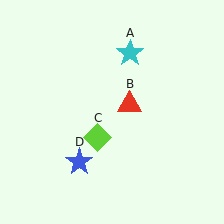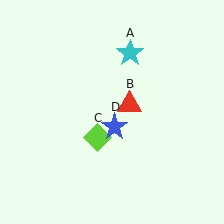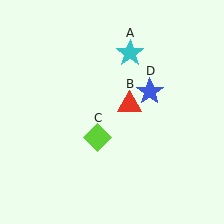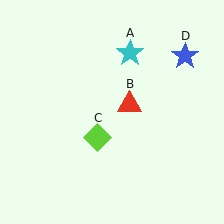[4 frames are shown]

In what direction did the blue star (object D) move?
The blue star (object D) moved up and to the right.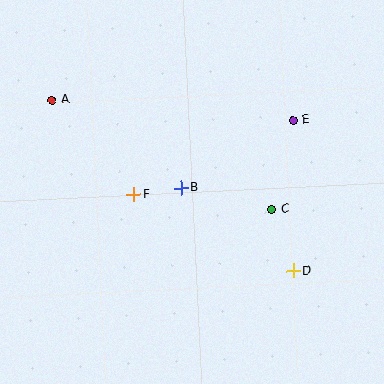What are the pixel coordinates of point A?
Point A is at (52, 100).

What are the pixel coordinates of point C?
Point C is at (272, 209).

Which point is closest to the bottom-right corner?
Point D is closest to the bottom-right corner.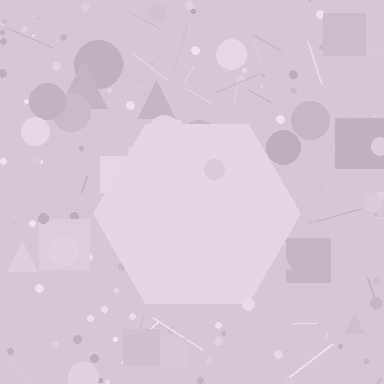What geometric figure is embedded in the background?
A hexagon is embedded in the background.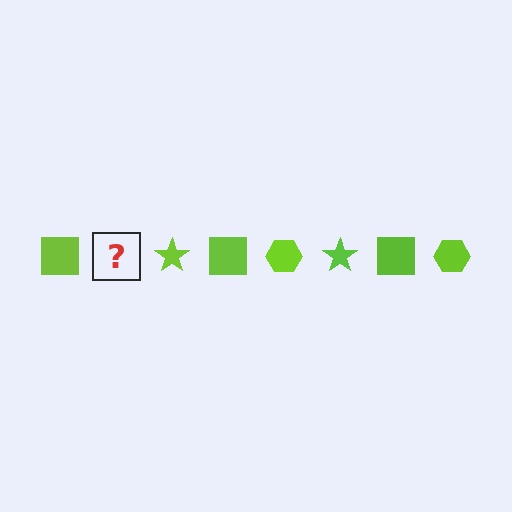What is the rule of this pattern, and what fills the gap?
The rule is that the pattern cycles through square, hexagon, star shapes in lime. The gap should be filled with a lime hexagon.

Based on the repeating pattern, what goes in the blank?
The blank should be a lime hexagon.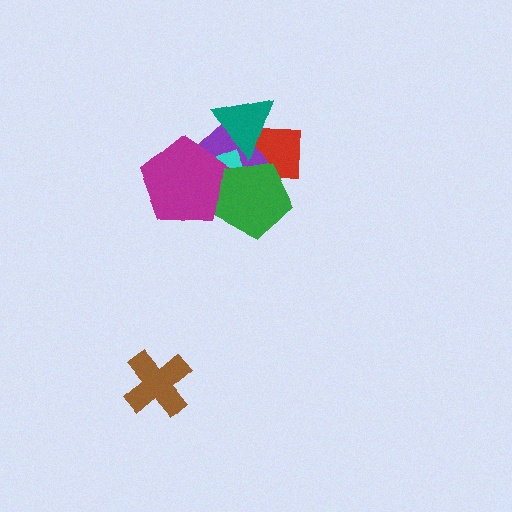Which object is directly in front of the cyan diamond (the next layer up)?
The magenta pentagon is directly in front of the cyan diamond.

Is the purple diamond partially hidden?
Yes, it is partially covered by another shape.